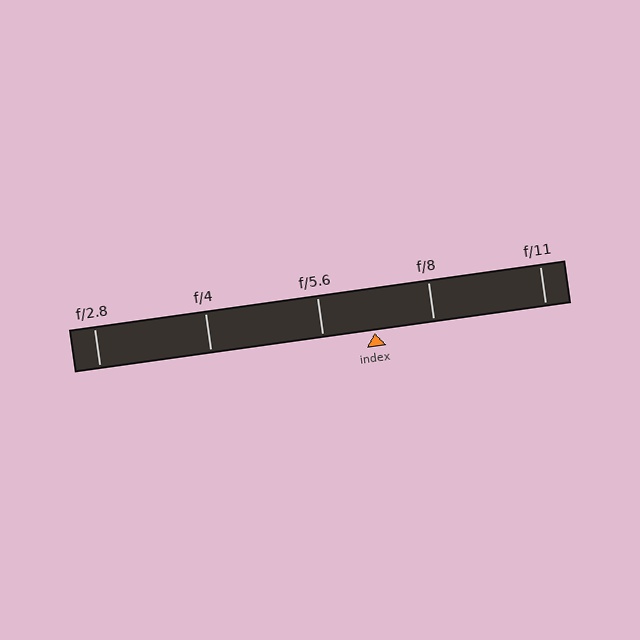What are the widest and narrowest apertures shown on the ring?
The widest aperture shown is f/2.8 and the narrowest is f/11.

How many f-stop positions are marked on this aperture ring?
There are 5 f-stop positions marked.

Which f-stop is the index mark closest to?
The index mark is closest to f/5.6.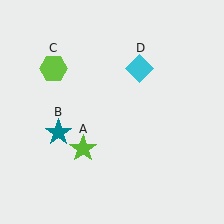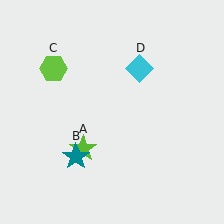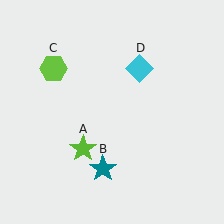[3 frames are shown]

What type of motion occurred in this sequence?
The teal star (object B) rotated counterclockwise around the center of the scene.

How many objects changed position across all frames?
1 object changed position: teal star (object B).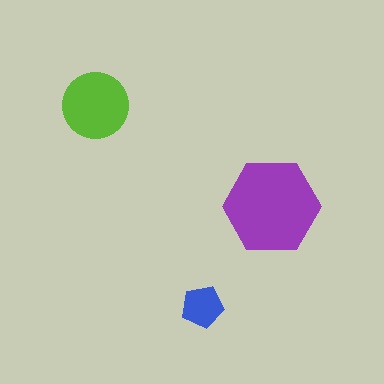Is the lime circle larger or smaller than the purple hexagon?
Smaller.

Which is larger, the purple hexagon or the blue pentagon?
The purple hexagon.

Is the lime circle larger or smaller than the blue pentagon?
Larger.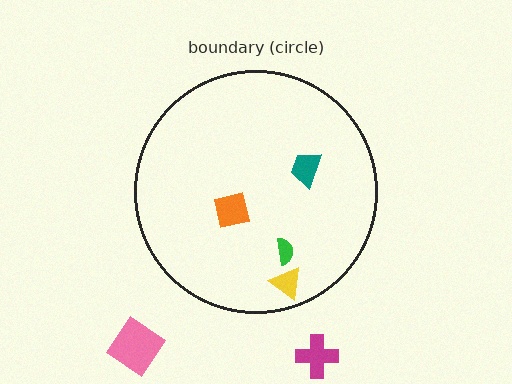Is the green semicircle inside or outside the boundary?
Inside.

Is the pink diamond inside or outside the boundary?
Outside.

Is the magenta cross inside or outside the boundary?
Outside.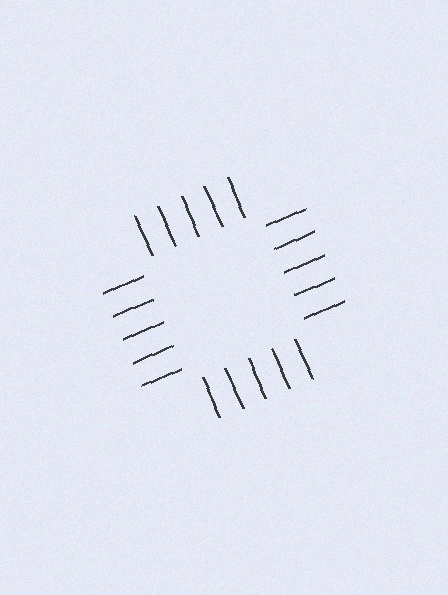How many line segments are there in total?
20 — 5 along each of the 4 edges.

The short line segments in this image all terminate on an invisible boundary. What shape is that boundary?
An illusory square — the line segments terminate on its edges but no continuous stroke is drawn.